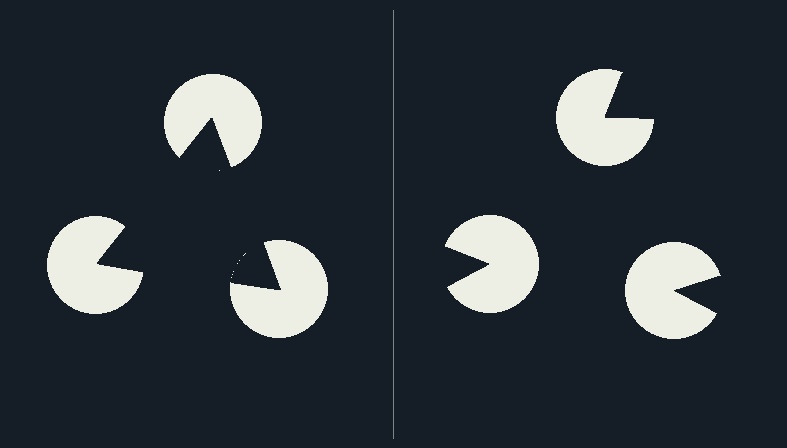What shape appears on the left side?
An illusory triangle.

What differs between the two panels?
The pac-man discs are positioned identically on both sides; only the wedge orientations differ. On the left they align to a triangle; on the right they are misaligned.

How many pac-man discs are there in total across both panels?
6 — 3 on each side.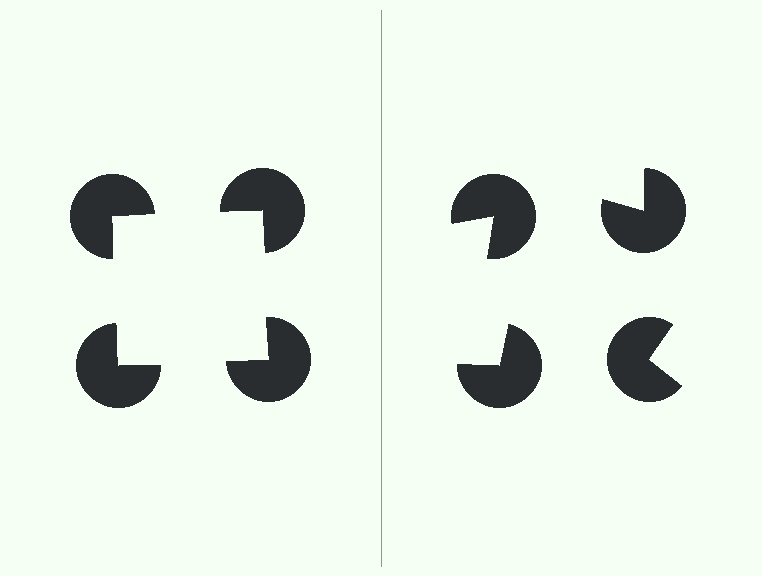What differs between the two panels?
The pac-man discs are positioned identically on both sides; only the wedge orientations differ. On the left they align to a square; on the right they are misaligned.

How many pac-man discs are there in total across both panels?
8 — 4 on each side.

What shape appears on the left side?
An illusory square.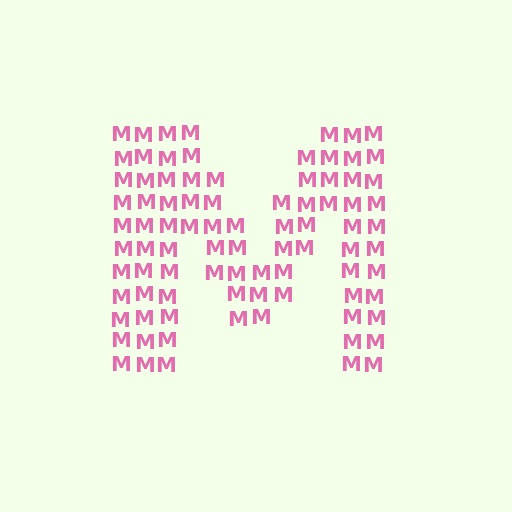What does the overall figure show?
The overall figure shows the letter M.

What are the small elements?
The small elements are letter M's.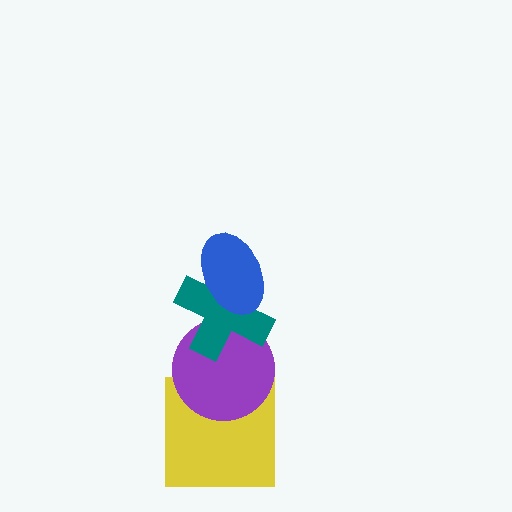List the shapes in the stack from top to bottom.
From top to bottom: the blue ellipse, the teal cross, the purple circle, the yellow square.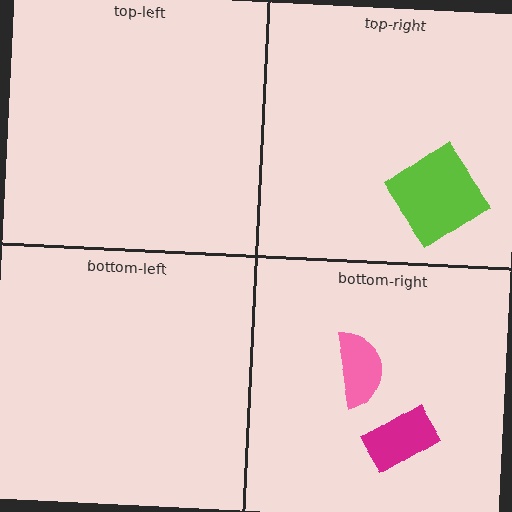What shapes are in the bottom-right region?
The pink semicircle, the magenta rectangle.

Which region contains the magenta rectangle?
The bottom-right region.